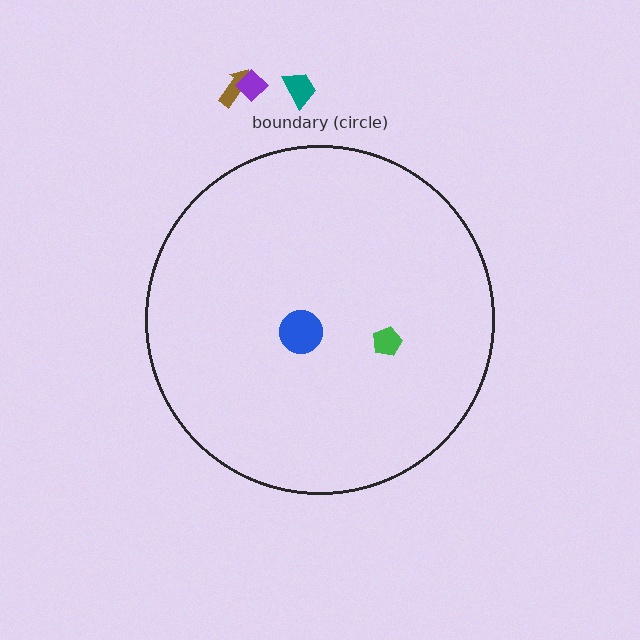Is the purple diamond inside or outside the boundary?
Outside.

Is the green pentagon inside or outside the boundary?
Inside.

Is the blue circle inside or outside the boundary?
Inside.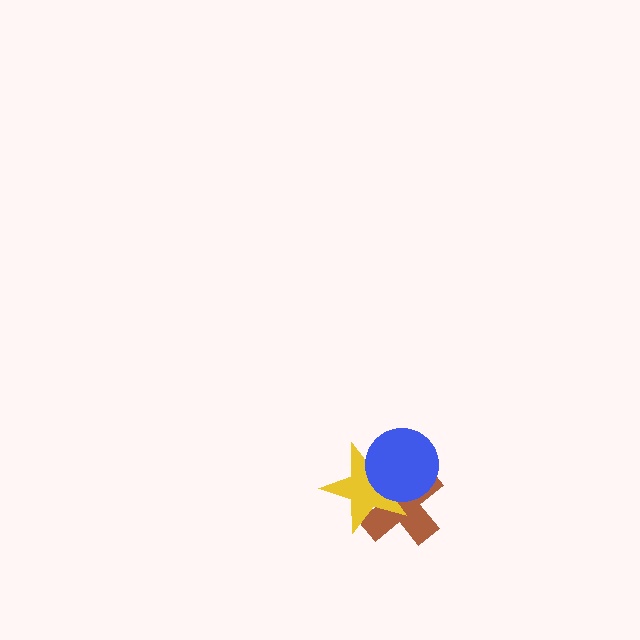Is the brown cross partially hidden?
Yes, it is partially covered by another shape.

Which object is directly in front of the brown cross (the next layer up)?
The yellow star is directly in front of the brown cross.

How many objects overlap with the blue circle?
2 objects overlap with the blue circle.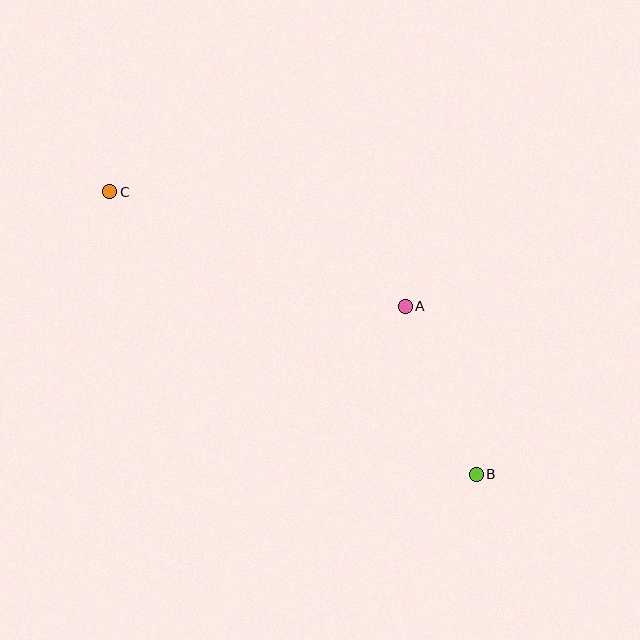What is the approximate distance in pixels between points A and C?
The distance between A and C is approximately 317 pixels.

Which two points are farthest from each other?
Points B and C are farthest from each other.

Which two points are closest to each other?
Points A and B are closest to each other.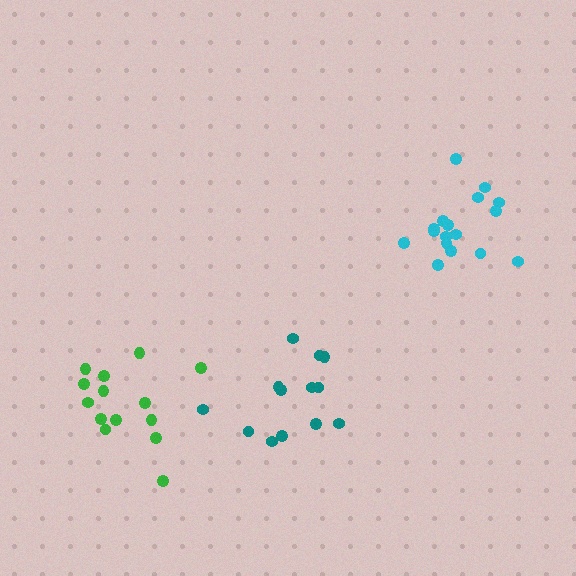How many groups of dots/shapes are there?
There are 3 groups.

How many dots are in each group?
Group 1: 14 dots, Group 2: 13 dots, Group 3: 17 dots (44 total).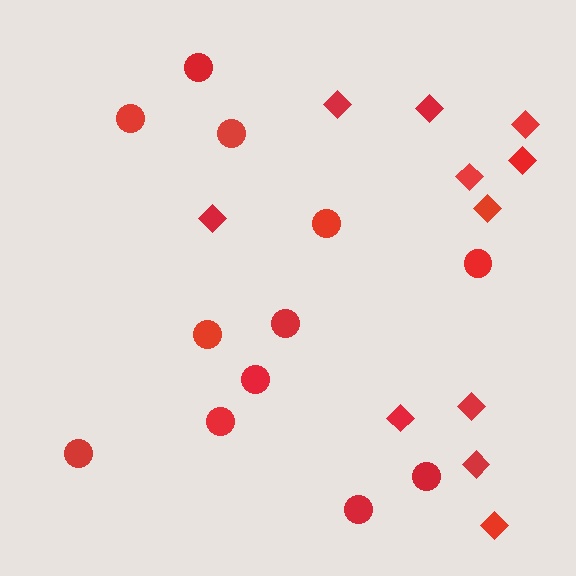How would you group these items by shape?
There are 2 groups: one group of diamonds (11) and one group of circles (12).